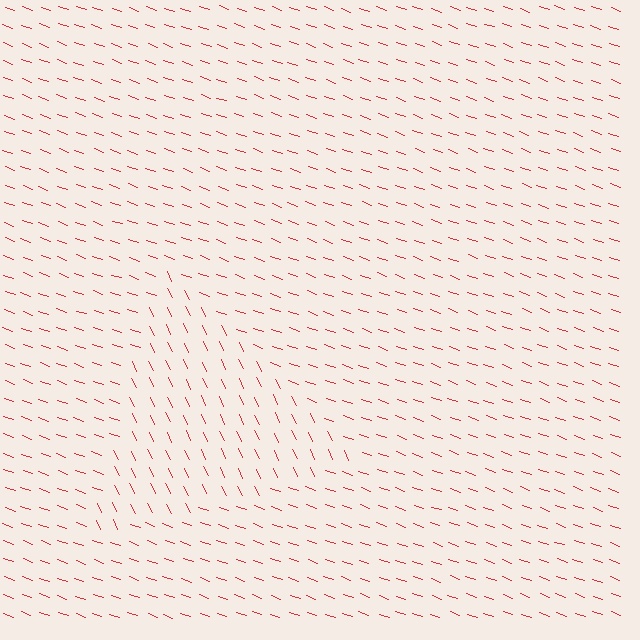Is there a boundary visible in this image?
Yes, there is a texture boundary formed by a change in line orientation.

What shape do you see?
I see a triangle.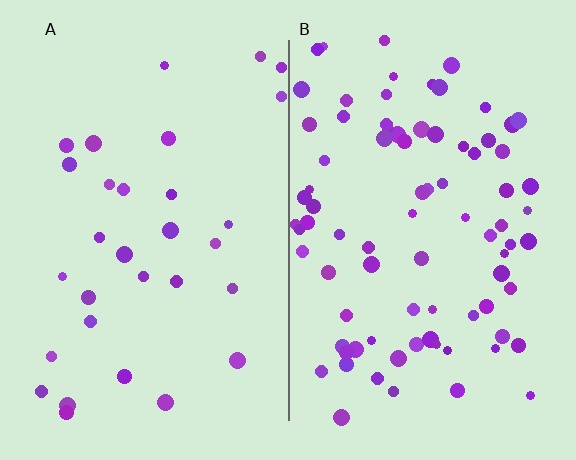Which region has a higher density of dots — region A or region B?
B (the right).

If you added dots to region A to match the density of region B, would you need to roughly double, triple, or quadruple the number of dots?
Approximately triple.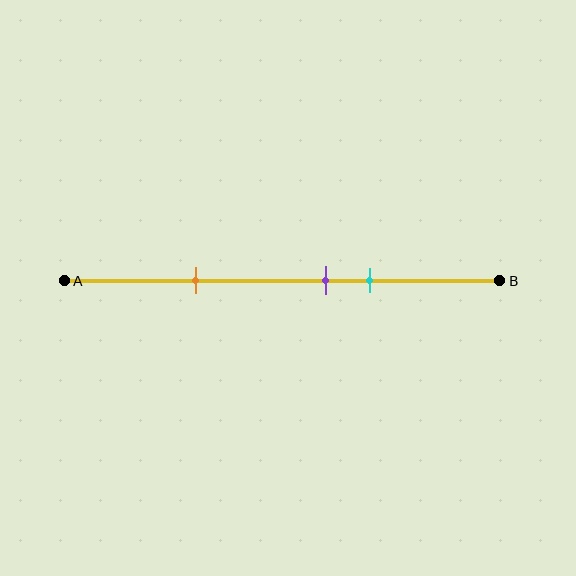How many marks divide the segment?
There are 3 marks dividing the segment.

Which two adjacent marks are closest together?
The purple and cyan marks are the closest adjacent pair.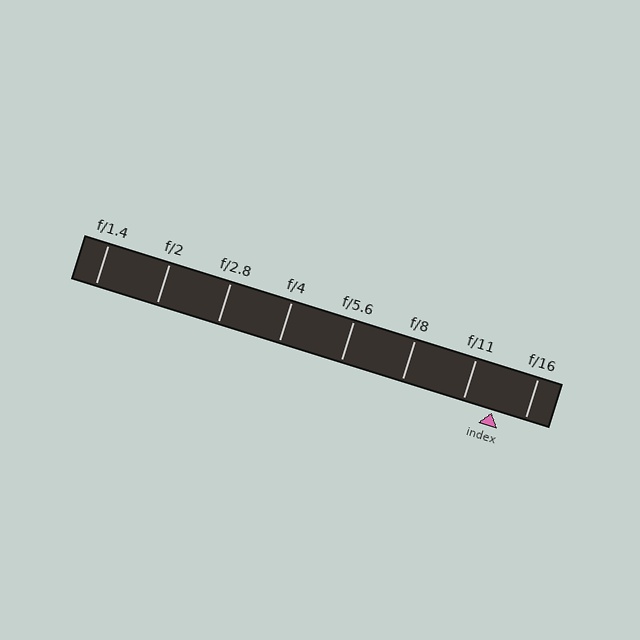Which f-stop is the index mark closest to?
The index mark is closest to f/11.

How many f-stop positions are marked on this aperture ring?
There are 8 f-stop positions marked.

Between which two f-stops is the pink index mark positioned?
The index mark is between f/11 and f/16.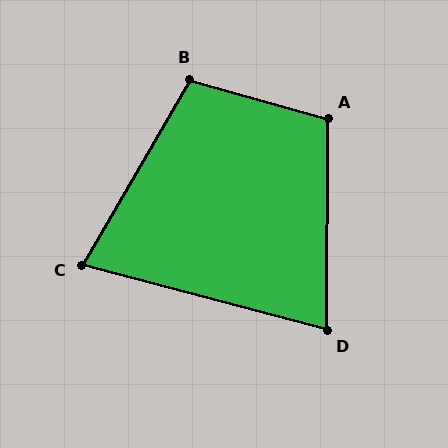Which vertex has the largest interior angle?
A, at approximately 105 degrees.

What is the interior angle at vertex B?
Approximately 105 degrees (obtuse).